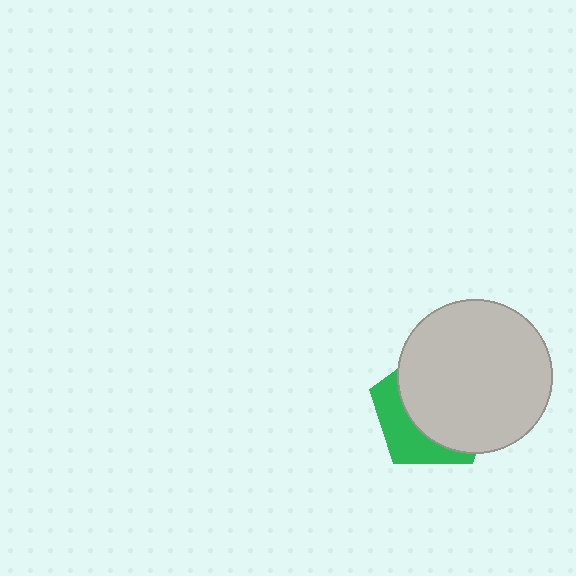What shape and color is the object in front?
The object in front is a light gray circle.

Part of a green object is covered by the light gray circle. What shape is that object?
It is a pentagon.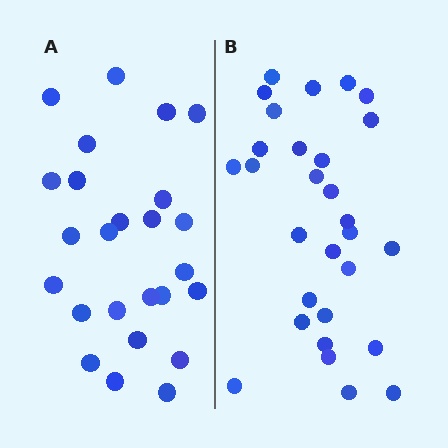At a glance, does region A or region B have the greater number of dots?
Region B (the right region) has more dots.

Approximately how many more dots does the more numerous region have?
Region B has about 4 more dots than region A.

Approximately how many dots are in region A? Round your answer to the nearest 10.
About 20 dots. (The exact count is 25, which rounds to 20.)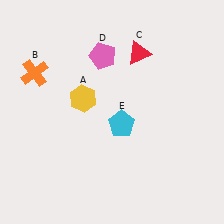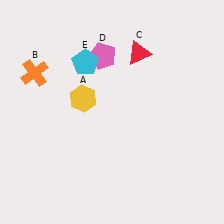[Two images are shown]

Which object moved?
The cyan pentagon (E) moved up.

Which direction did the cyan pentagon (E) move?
The cyan pentagon (E) moved up.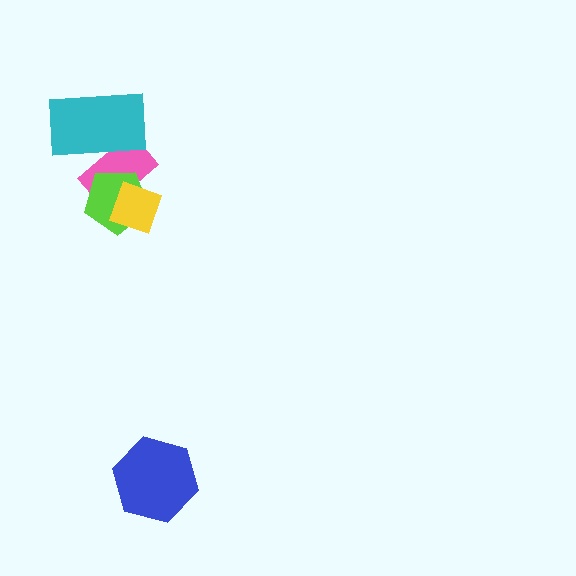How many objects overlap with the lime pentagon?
2 objects overlap with the lime pentagon.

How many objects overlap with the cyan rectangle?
1 object overlaps with the cyan rectangle.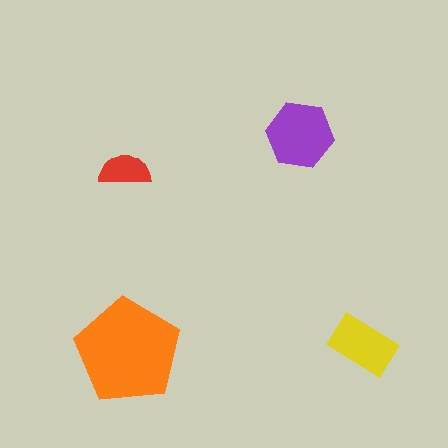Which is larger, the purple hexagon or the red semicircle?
The purple hexagon.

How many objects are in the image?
There are 4 objects in the image.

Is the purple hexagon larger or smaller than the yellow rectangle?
Larger.